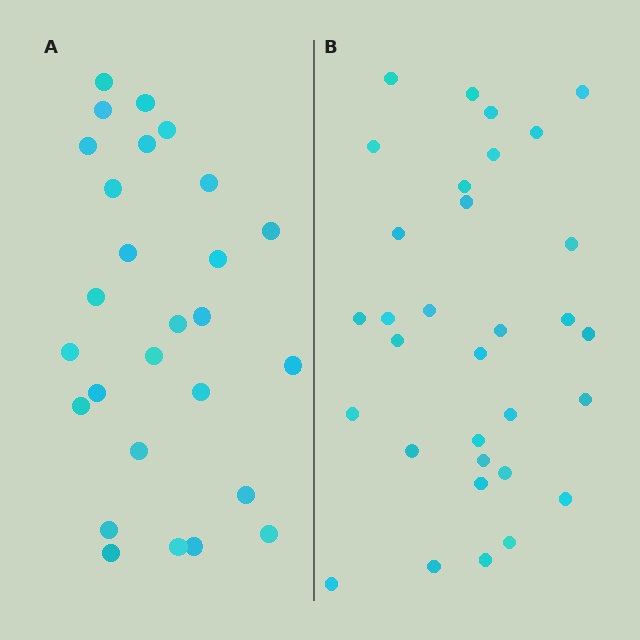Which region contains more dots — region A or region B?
Region B (the right region) has more dots.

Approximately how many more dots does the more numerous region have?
Region B has about 5 more dots than region A.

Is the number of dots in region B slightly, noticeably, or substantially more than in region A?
Region B has only slightly more — the two regions are fairly close. The ratio is roughly 1.2 to 1.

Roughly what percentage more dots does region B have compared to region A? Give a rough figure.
About 20% more.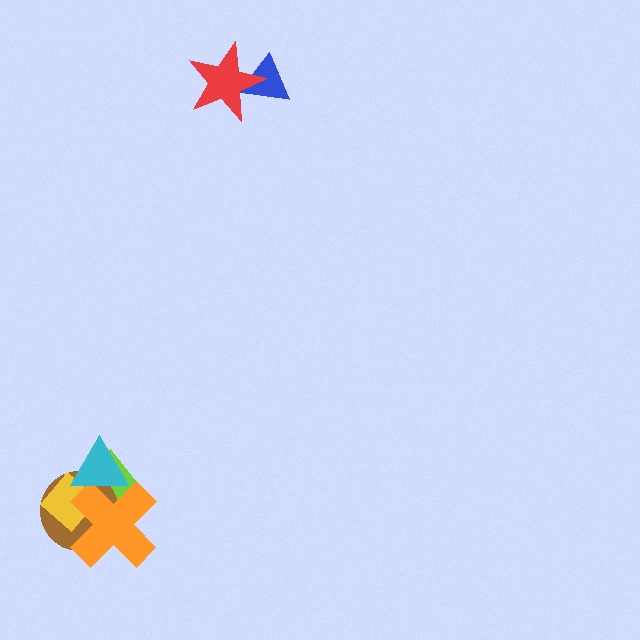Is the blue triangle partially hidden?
Yes, it is partially covered by another shape.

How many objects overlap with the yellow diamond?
4 objects overlap with the yellow diamond.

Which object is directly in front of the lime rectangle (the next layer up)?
The brown circle is directly in front of the lime rectangle.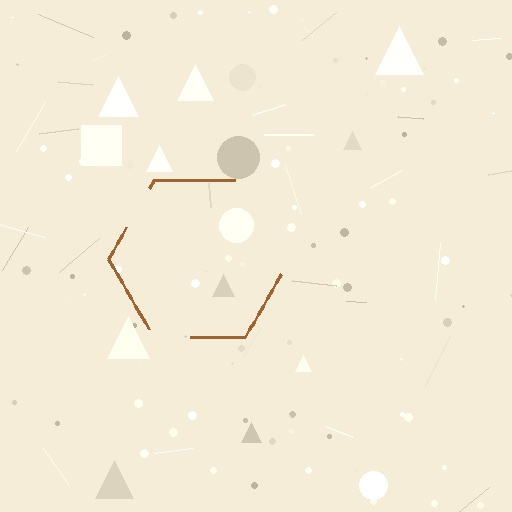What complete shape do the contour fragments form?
The contour fragments form a hexagon.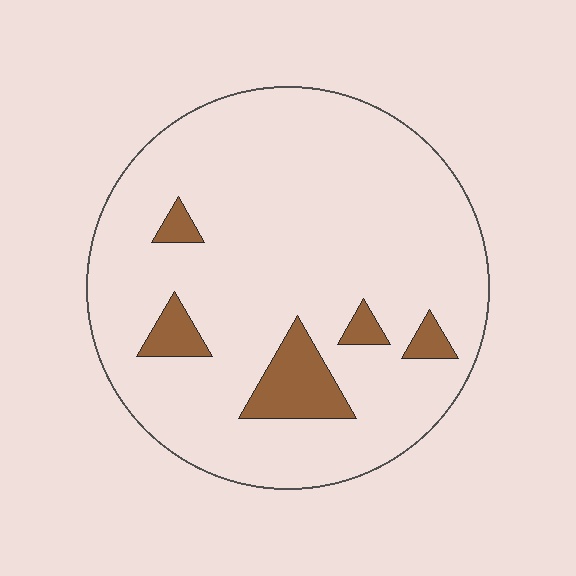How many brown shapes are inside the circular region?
5.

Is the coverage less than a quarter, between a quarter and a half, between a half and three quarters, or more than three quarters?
Less than a quarter.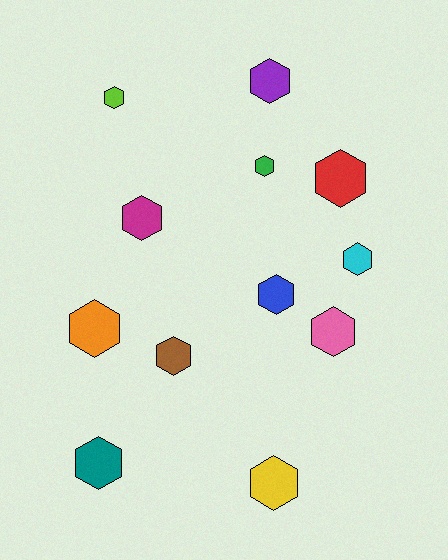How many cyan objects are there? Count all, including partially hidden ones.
There is 1 cyan object.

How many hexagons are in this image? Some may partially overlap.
There are 12 hexagons.